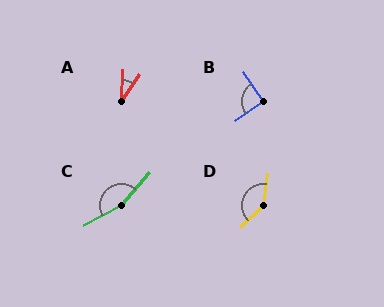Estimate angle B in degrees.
Approximately 91 degrees.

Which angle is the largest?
C, at approximately 160 degrees.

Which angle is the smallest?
A, at approximately 31 degrees.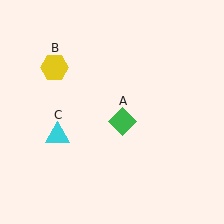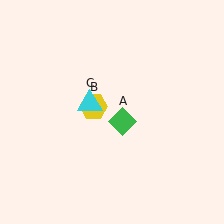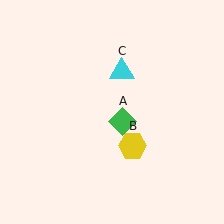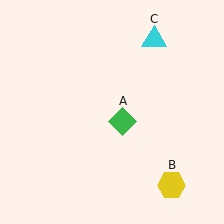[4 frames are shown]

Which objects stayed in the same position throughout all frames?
Green diamond (object A) remained stationary.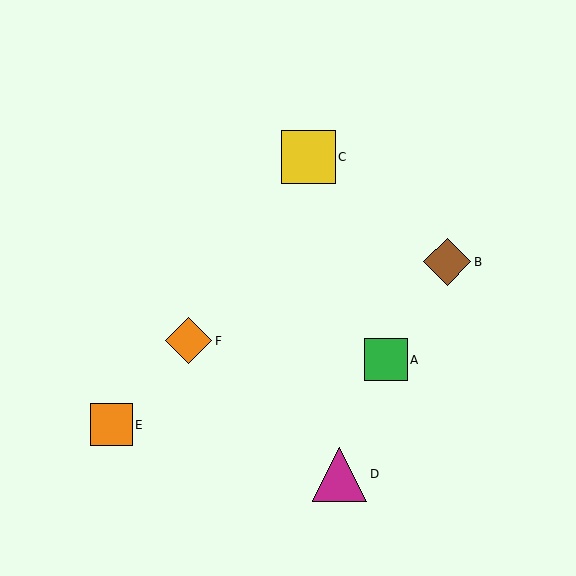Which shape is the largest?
The magenta triangle (labeled D) is the largest.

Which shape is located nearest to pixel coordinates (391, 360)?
The green square (labeled A) at (386, 360) is nearest to that location.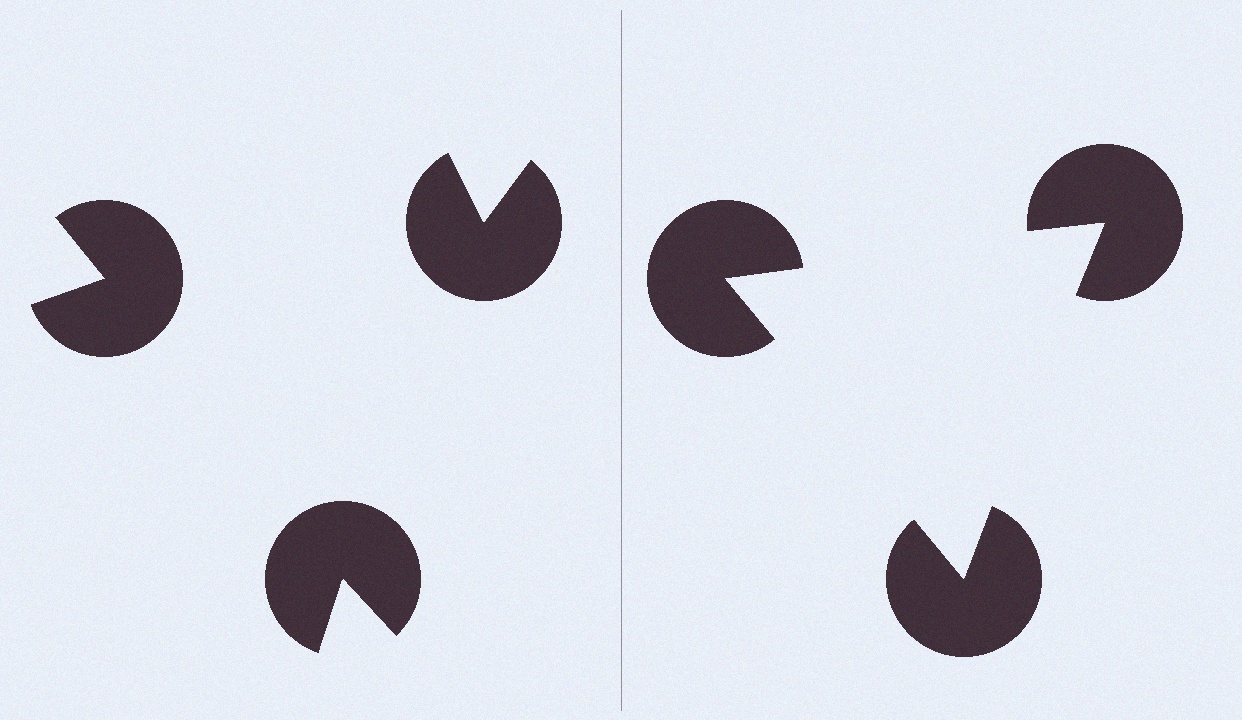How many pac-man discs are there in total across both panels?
6 — 3 on each side.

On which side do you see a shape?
An illusory triangle appears on the right side. On the left side the wedge cuts are rotated, so no coherent shape forms.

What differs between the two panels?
The pac-man discs are positioned identically on both sides; only the wedge orientations differ. On the right they align to a triangle; on the left they are misaligned.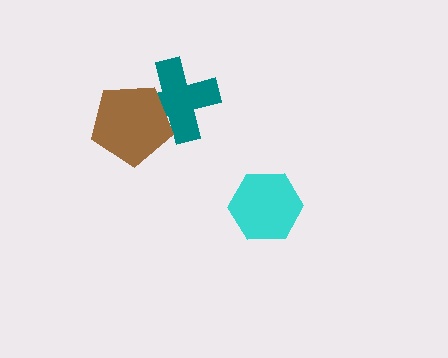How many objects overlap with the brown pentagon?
1 object overlaps with the brown pentagon.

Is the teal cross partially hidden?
Yes, it is partially covered by another shape.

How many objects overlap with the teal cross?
1 object overlaps with the teal cross.